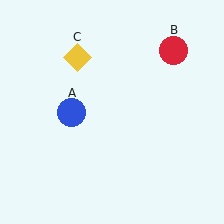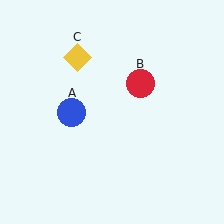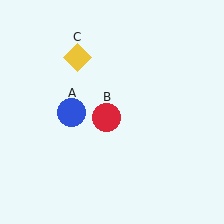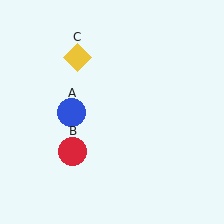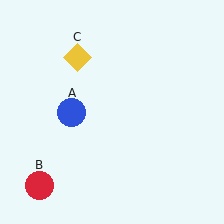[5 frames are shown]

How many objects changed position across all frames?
1 object changed position: red circle (object B).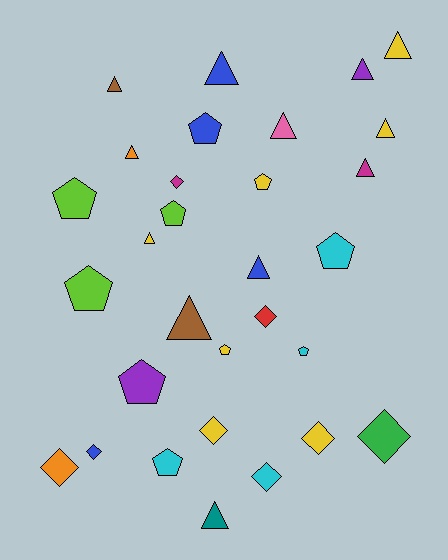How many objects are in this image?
There are 30 objects.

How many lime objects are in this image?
There are 3 lime objects.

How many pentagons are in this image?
There are 10 pentagons.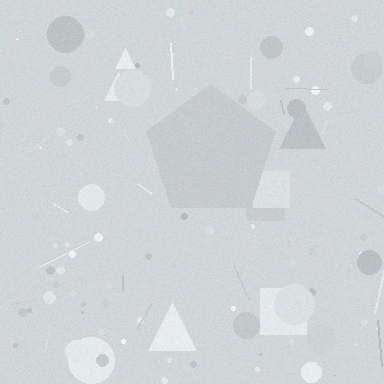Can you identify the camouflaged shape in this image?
The camouflaged shape is a pentagon.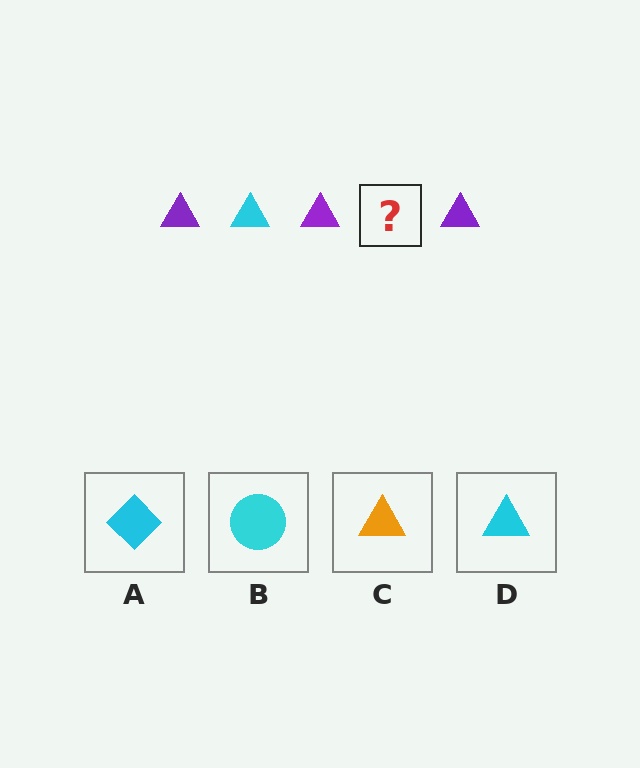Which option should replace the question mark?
Option D.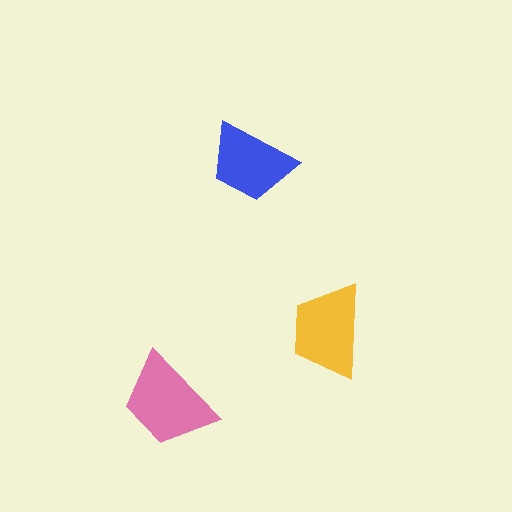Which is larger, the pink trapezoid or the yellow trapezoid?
The pink one.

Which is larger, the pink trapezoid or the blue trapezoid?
The pink one.